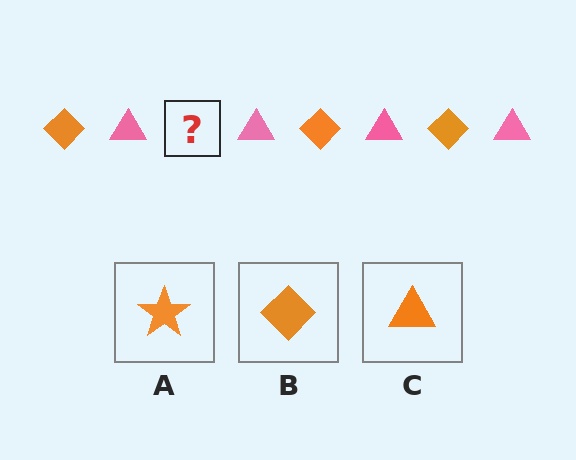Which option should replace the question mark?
Option B.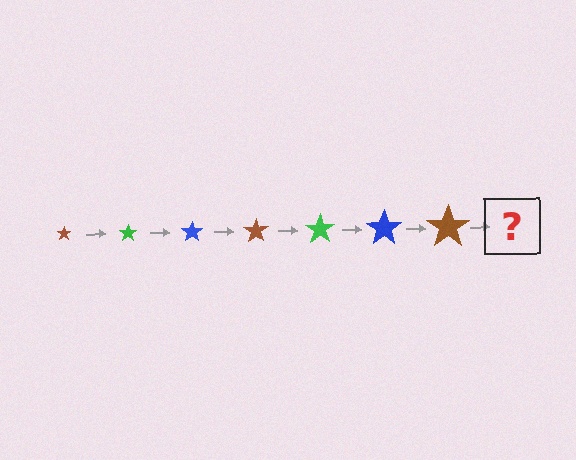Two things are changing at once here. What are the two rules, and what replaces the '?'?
The two rules are that the star grows larger each step and the color cycles through brown, green, and blue. The '?' should be a green star, larger than the previous one.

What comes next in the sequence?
The next element should be a green star, larger than the previous one.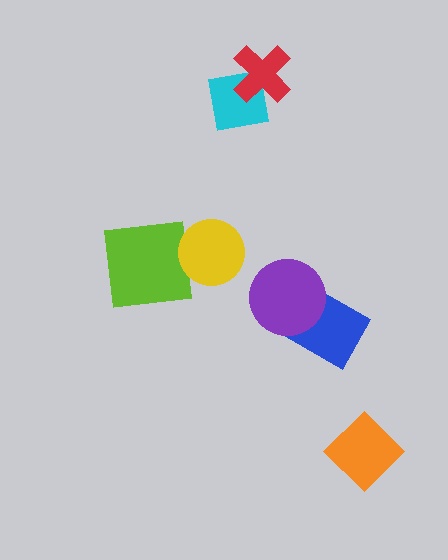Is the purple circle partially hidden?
No, no other shape covers it.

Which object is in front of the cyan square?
The red cross is in front of the cyan square.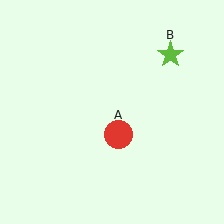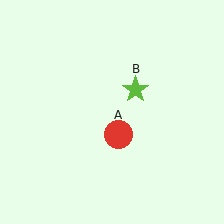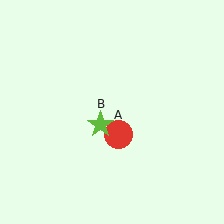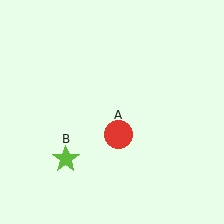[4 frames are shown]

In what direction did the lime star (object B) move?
The lime star (object B) moved down and to the left.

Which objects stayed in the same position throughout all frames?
Red circle (object A) remained stationary.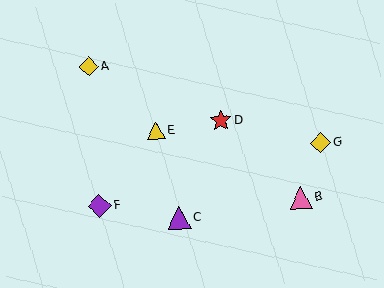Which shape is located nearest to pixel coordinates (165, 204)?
The purple triangle (labeled C) at (179, 218) is nearest to that location.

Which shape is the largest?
The purple diamond (labeled F) is the largest.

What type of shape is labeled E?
Shape E is a yellow triangle.